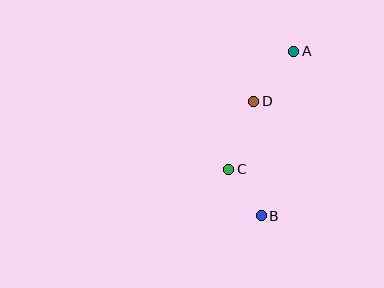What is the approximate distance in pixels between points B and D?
The distance between B and D is approximately 115 pixels.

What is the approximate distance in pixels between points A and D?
The distance between A and D is approximately 64 pixels.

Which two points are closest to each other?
Points B and C are closest to each other.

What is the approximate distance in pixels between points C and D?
The distance between C and D is approximately 73 pixels.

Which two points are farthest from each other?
Points A and B are farthest from each other.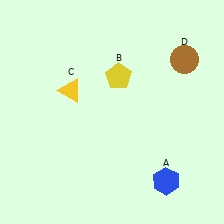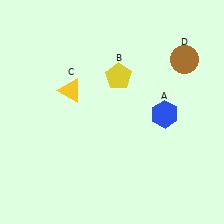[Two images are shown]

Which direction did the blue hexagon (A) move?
The blue hexagon (A) moved up.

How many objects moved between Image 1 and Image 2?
1 object moved between the two images.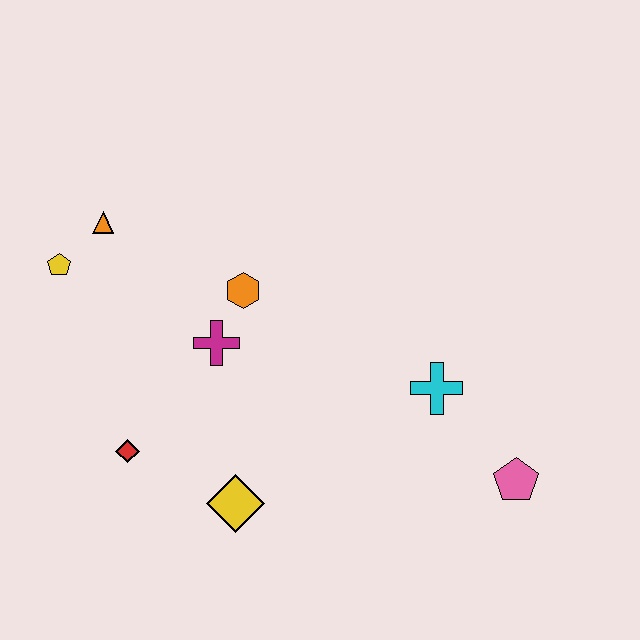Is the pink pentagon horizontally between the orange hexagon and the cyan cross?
No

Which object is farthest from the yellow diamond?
The orange triangle is farthest from the yellow diamond.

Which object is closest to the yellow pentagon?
The orange triangle is closest to the yellow pentagon.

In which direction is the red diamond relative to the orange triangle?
The red diamond is below the orange triangle.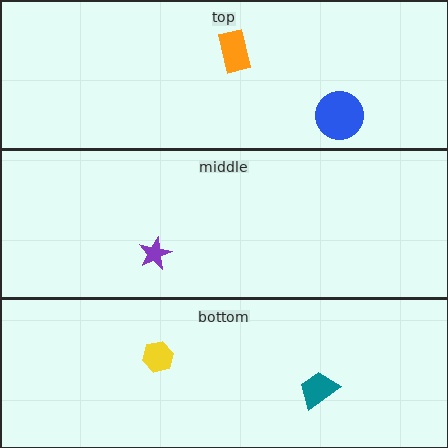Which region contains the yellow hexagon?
The bottom region.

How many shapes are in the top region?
2.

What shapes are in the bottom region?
The yellow hexagon, the teal trapezoid.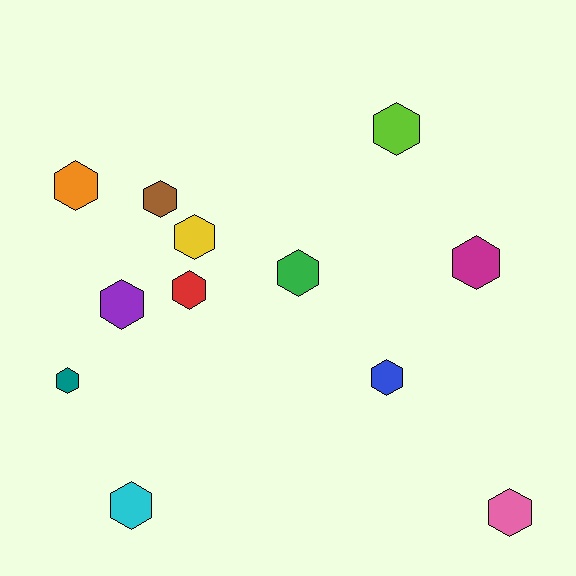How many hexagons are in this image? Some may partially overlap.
There are 12 hexagons.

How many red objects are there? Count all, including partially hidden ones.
There is 1 red object.